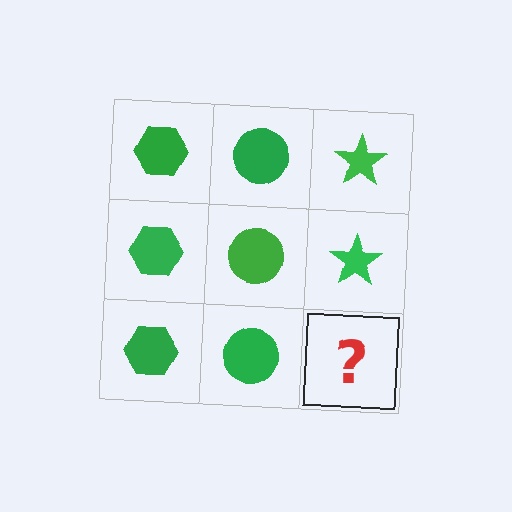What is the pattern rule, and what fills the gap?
The rule is that each column has a consistent shape. The gap should be filled with a green star.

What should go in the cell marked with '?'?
The missing cell should contain a green star.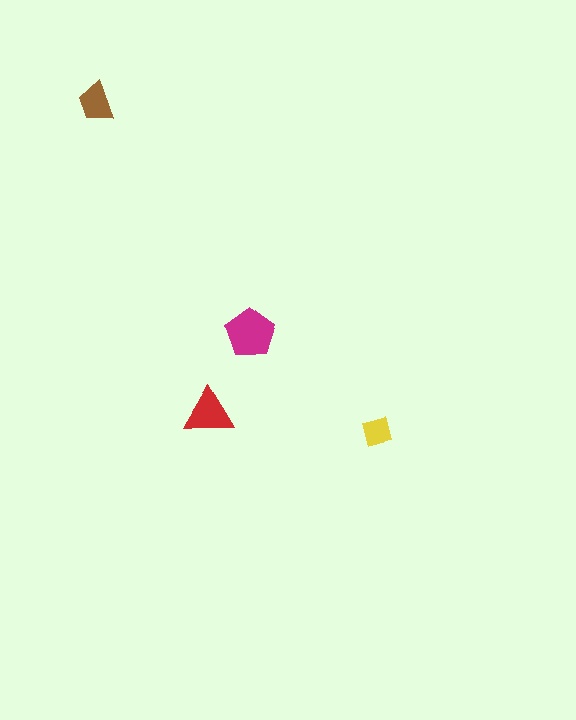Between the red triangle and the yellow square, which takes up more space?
The red triangle.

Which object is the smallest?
The yellow square.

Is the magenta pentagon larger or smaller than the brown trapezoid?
Larger.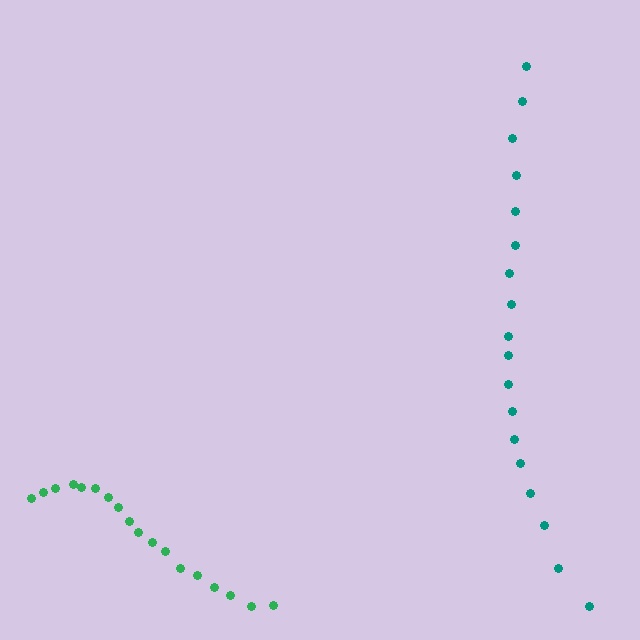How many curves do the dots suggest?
There are 2 distinct paths.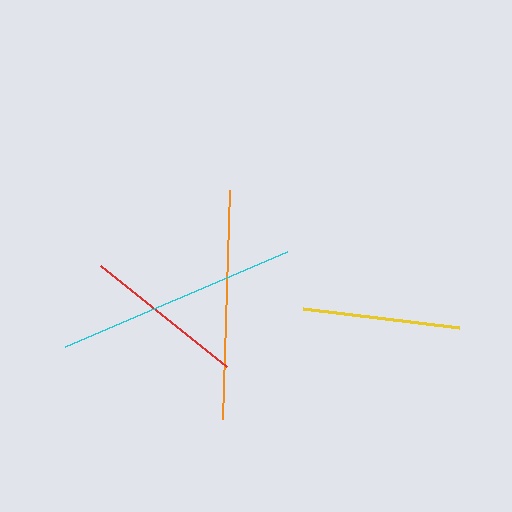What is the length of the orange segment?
The orange segment is approximately 229 pixels long.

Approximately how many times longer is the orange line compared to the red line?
The orange line is approximately 1.4 times the length of the red line.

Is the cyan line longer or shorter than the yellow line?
The cyan line is longer than the yellow line.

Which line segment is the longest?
The cyan line is the longest at approximately 241 pixels.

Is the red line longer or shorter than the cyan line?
The cyan line is longer than the red line.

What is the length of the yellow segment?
The yellow segment is approximately 157 pixels long.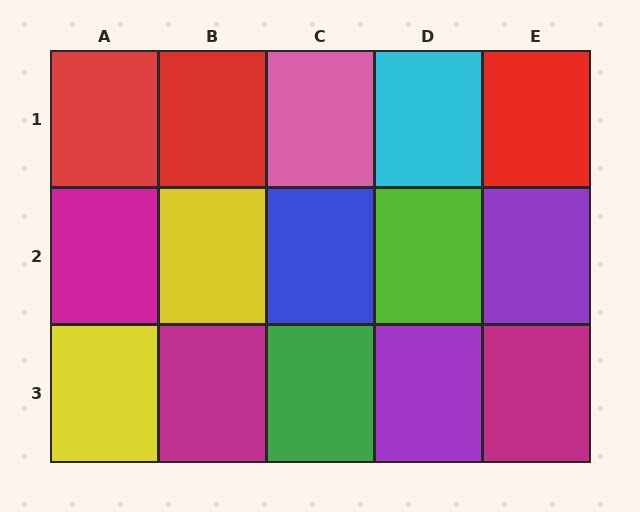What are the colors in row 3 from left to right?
Yellow, magenta, green, purple, magenta.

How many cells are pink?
1 cell is pink.